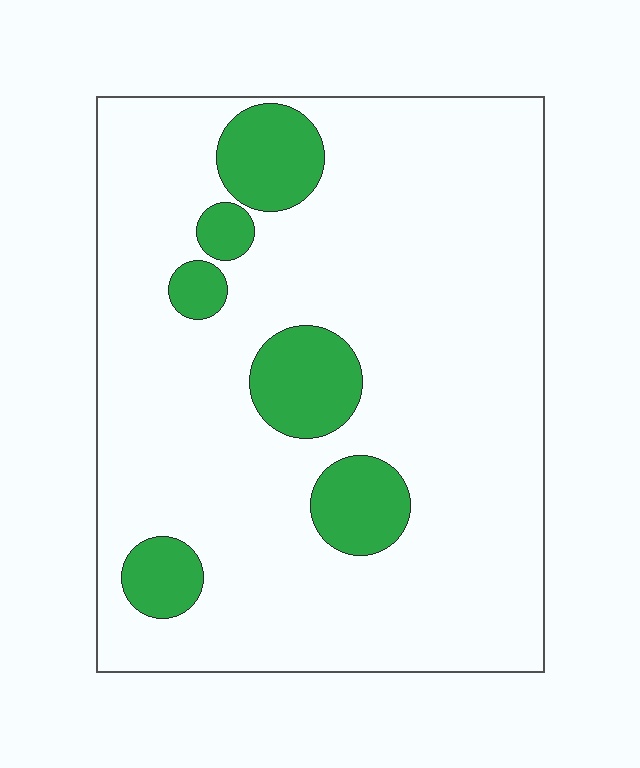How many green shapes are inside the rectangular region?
6.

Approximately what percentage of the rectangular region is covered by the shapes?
Approximately 15%.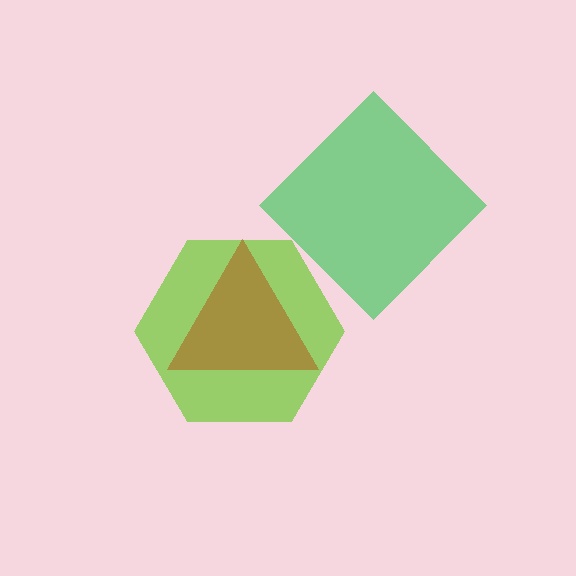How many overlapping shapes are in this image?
There are 3 overlapping shapes in the image.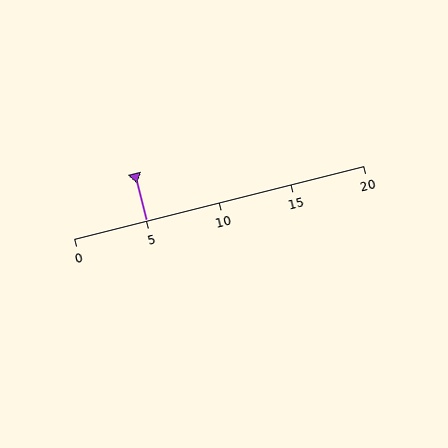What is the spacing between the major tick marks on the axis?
The major ticks are spaced 5 apart.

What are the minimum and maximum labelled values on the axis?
The axis runs from 0 to 20.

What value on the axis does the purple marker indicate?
The marker indicates approximately 5.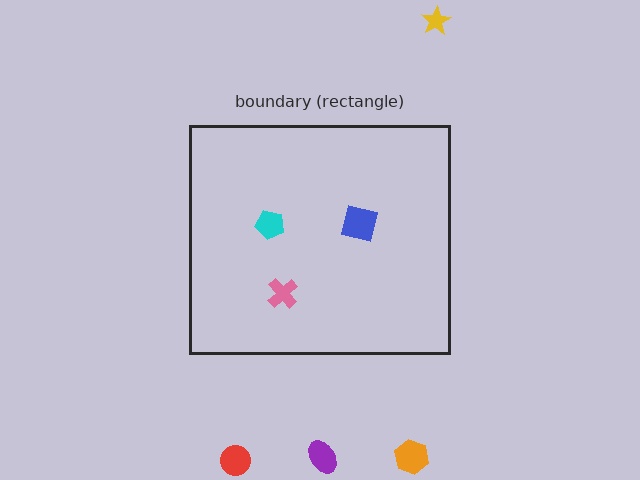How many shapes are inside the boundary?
3 inside, 4 outside.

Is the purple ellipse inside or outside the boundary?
Outside.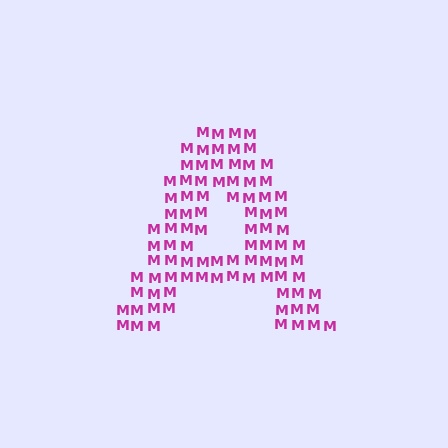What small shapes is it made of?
It is made of small letter M's.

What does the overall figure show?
The overall figure shows the letter A.